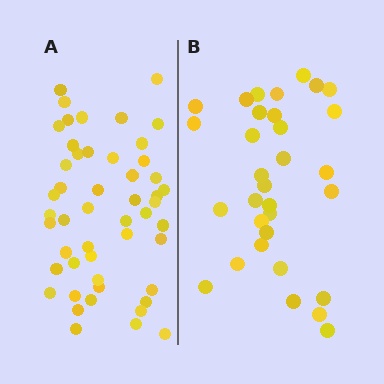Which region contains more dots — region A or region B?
Region A (the left region) has more dots.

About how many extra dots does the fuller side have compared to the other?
Region A has approximately 20 more dots than region B.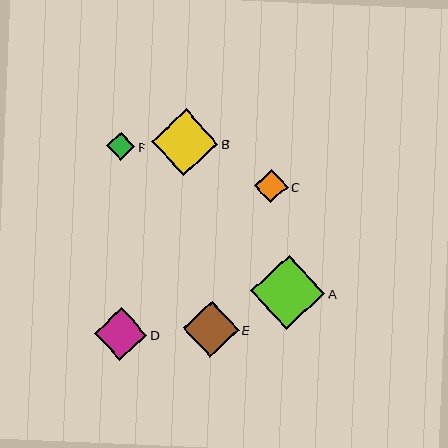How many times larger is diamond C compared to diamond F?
Diamond C is approximately 1.2 times the size of diamond F.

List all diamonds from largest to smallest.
From largest to smallest: A, B, E, D, C, F.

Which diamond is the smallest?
Diamond F is the smallest with a size of approximately 28 pixels.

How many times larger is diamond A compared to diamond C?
Diamond A is approximately 2.2 times the size of diamond C.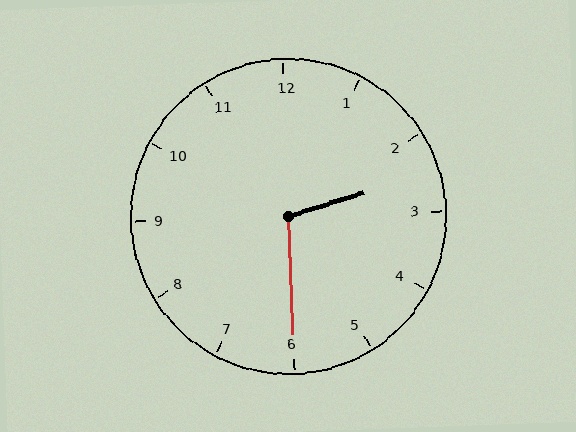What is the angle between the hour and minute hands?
Approximately 105 degrees.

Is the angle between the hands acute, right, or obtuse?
It is obtuse.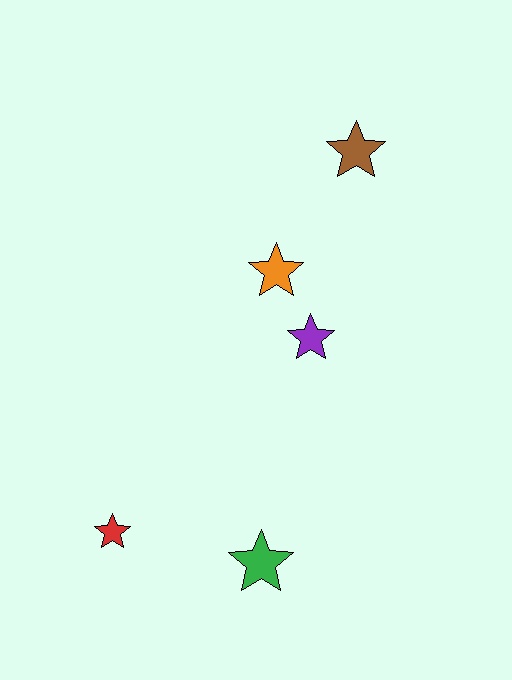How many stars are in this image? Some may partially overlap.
There are 5 stars.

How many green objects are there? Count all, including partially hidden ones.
There is 1 green object.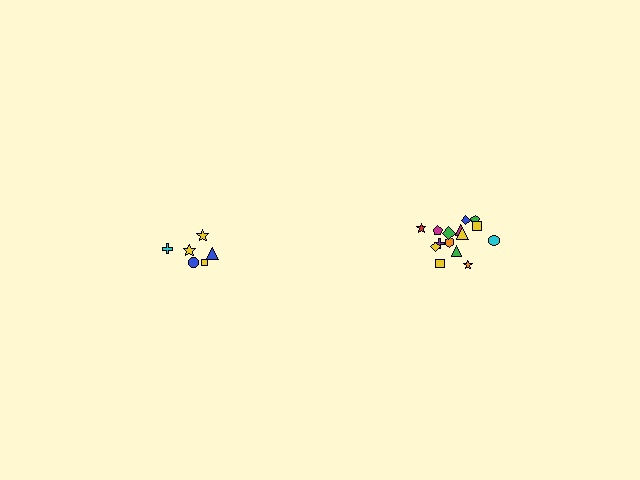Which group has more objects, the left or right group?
The right group.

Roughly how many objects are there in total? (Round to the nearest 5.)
Roughly 20 objects in total.